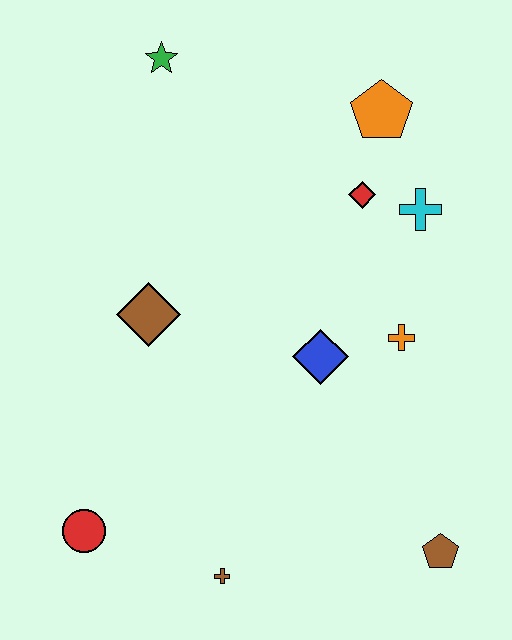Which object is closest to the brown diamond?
The blue diamond is closest to the brown diamond.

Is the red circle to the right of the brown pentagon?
No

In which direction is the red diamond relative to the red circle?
The red diamond is above the red circle.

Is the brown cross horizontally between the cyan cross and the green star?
Yes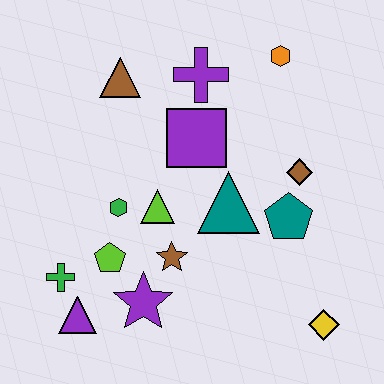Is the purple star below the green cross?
Yes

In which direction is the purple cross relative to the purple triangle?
The purple cross is above the purple triangle.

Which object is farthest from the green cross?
The orange hexagon is farthest from the green cross.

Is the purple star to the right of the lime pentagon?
Yes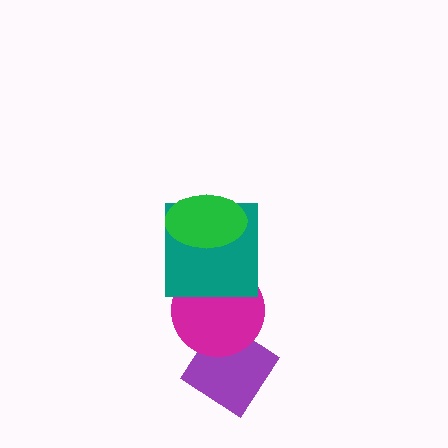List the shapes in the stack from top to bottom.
From top to bottom: the green ellipse, the teal square, the magenta circle, the purple diamond.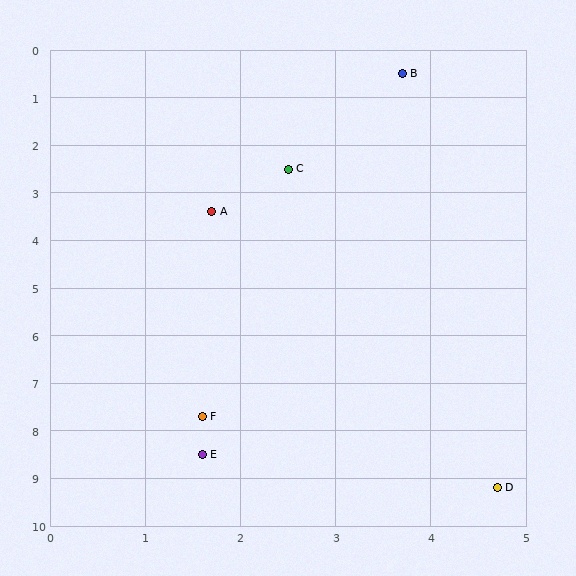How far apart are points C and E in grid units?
Points C and E are about 6.1 grid units apart.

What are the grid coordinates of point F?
Point F is at approximately (1.6, 7.7).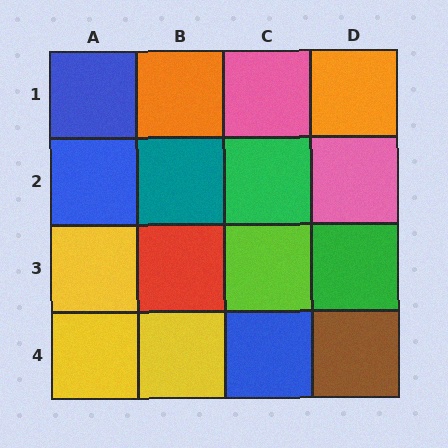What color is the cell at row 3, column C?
Lime.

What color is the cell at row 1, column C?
Pink.